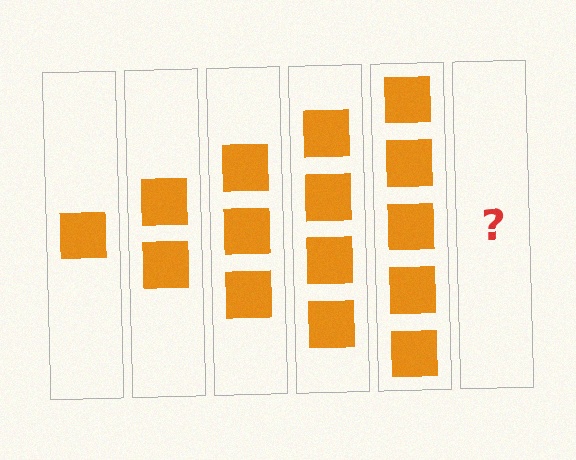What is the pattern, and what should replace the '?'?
The pattern is that each step adds one more square. The '?' should be 6 squares.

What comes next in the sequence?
The next element should be 6 squares.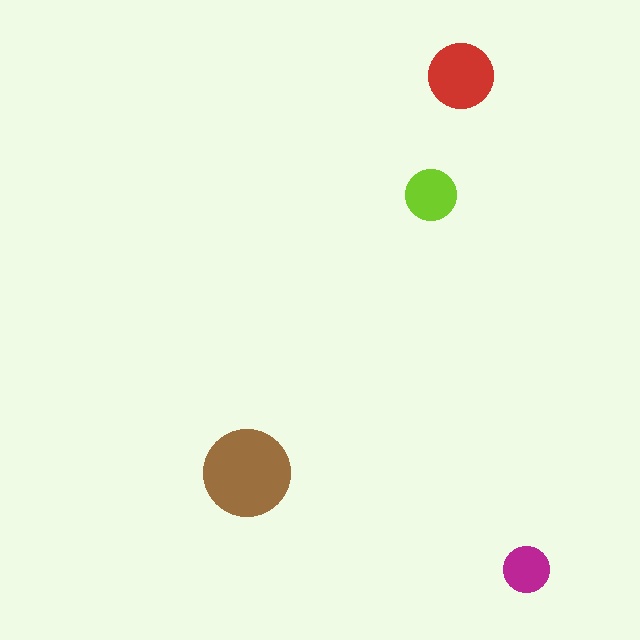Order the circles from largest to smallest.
the brown one, the red one, the lime one, the magenta one.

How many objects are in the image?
There are 4 objects in the image.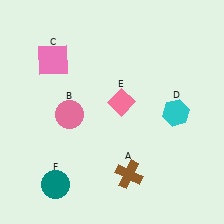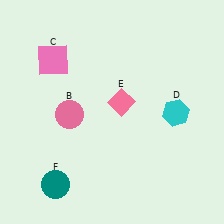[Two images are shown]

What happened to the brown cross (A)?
The brown cross (A) was removed in Image 2. It was in the bottom-right area of Image 1.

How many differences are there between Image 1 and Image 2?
There is 1 difference between the two images.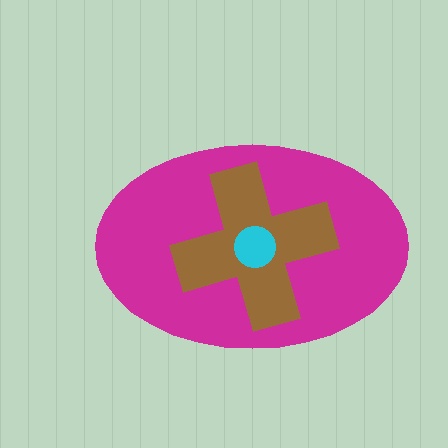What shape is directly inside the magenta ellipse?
The brown cross.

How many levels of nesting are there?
3.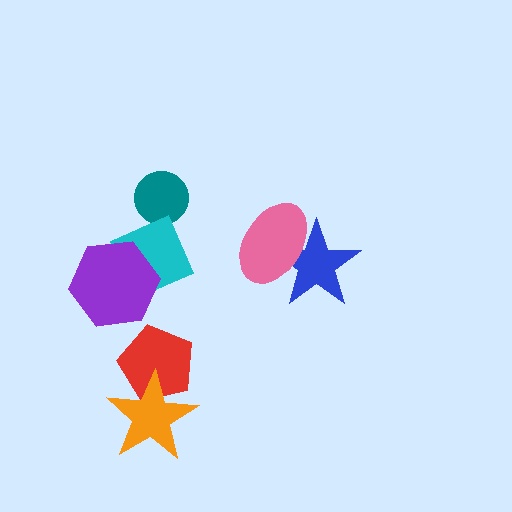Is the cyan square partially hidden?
Yes, it is partially covered by another shape.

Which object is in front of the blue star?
The pink ellipse is in front of the blue star.